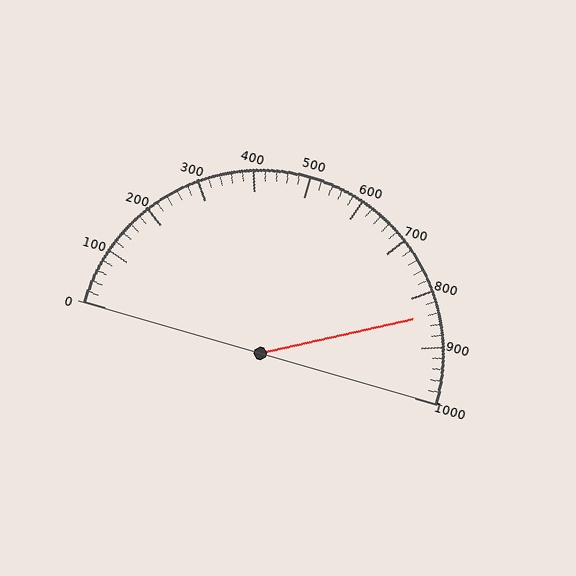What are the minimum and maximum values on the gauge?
The gauge ranges from 0 to 1000.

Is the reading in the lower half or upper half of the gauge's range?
The reading is in the upper half of the range (0 to 1000).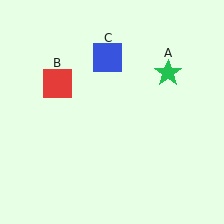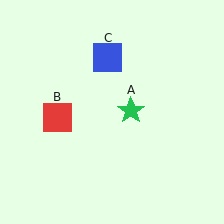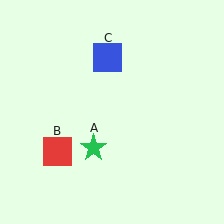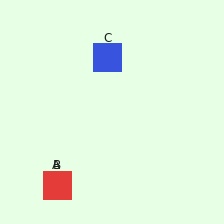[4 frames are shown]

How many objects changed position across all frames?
2 objects changed position: green star (object A), red square (object B).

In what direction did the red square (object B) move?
The red square (object B) moved down.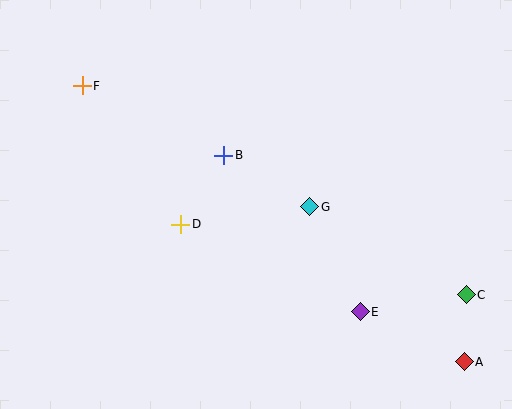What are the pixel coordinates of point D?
Point D is at (181, 224).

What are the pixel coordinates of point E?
Point E is at (360, 312).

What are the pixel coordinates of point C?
Point C is at (466, 295).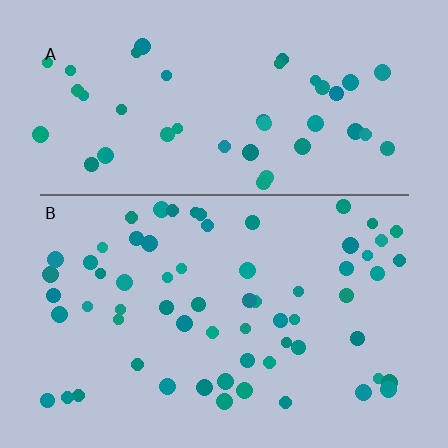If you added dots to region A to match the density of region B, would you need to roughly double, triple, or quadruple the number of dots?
Approximately double.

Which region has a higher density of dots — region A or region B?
B (the bottom).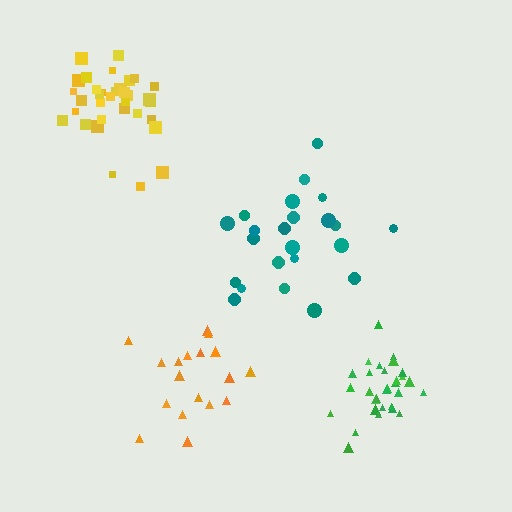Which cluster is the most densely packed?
Green.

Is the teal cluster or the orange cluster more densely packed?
Orange.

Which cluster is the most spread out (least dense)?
Teal.